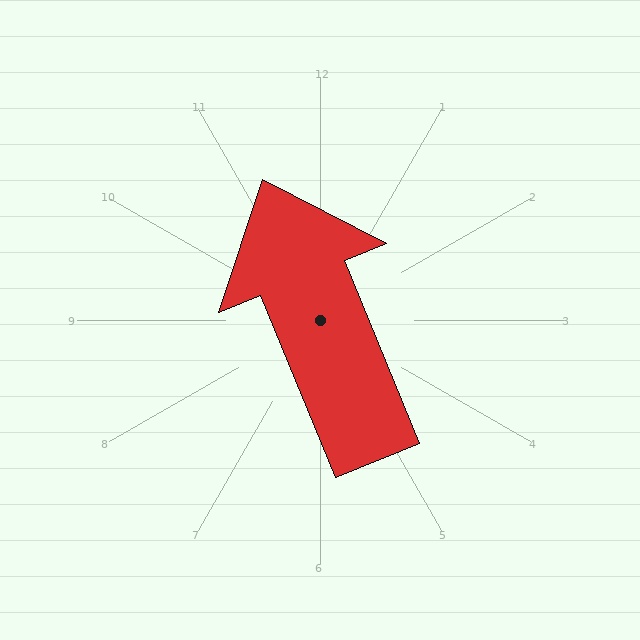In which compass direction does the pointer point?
North.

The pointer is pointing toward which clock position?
Roughly 11 o'clock.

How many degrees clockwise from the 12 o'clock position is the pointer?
Approximately 338 degrees.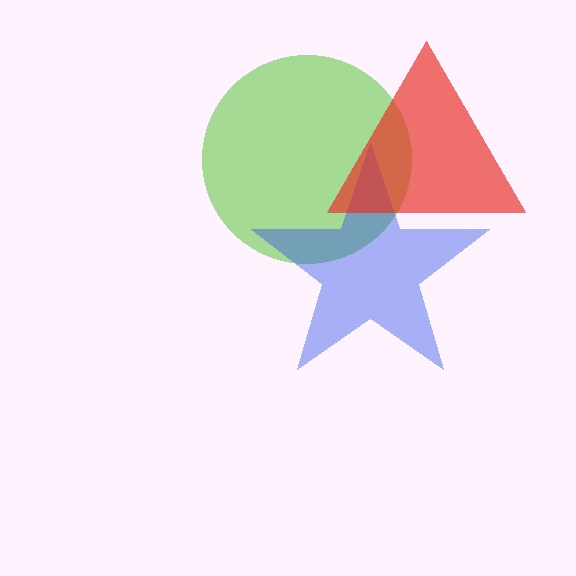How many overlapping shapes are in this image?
There are 3 overlapping shapes in the image.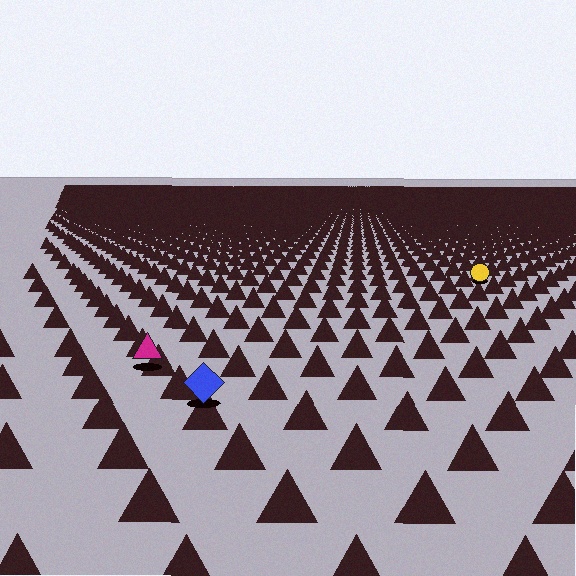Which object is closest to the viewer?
The blue diamond is closest. The texture marks near it are larger and more spread out.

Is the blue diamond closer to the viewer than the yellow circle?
Yes. The blue diamond is closer — you can tell from the texture gradient: the ground texture is coarser near it.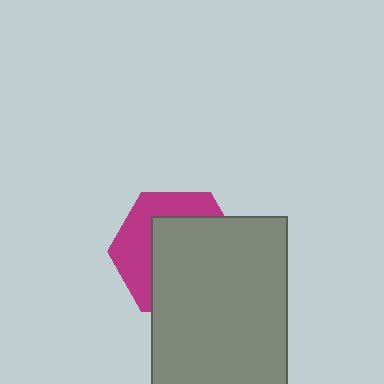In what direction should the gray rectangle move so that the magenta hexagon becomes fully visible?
The gray rectangle should move toward the lower-right. That is the shortest direction to clear the overlap and leave the magenta hexagon fully visible.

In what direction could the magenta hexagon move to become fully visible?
The magenta hexagon could move toward the upper-left. That would shift it out from behind the gray rectangle entirely.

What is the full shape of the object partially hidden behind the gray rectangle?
The partially hidden object is a magenta hexagon.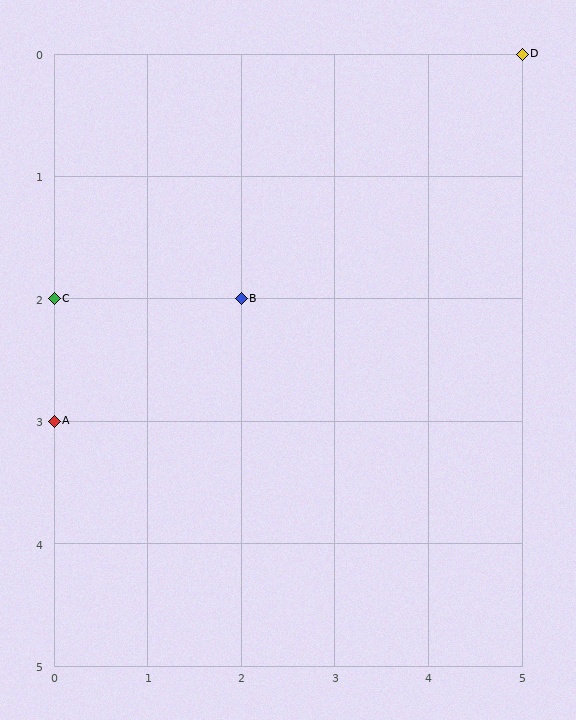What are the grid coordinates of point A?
Point A is at grid coordinates (0, 3).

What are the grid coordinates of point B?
Point B is at grid coordinates (2, 2).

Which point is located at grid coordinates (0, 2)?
Point C is at (0, 2).